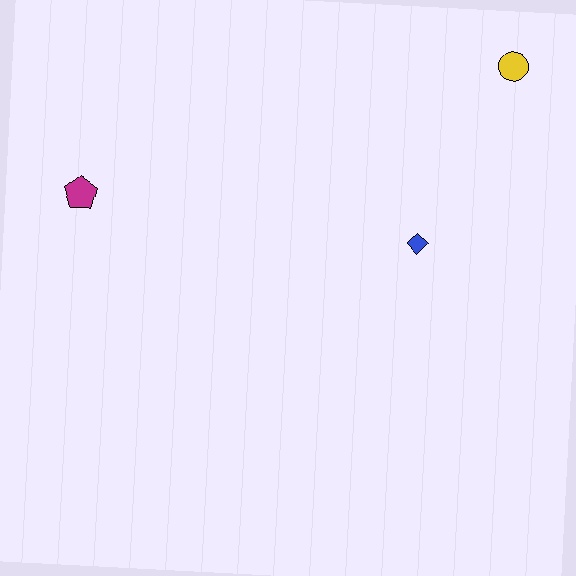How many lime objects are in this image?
There are no lime objects.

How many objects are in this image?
There are 3 objects.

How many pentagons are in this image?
There is 1 pentagon.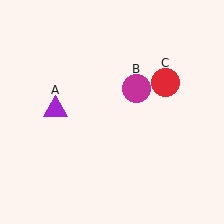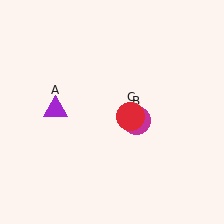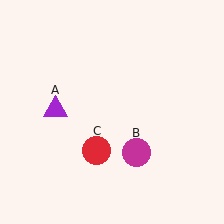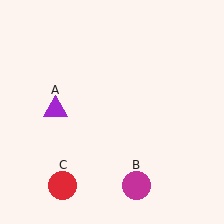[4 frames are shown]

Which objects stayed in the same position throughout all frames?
Purple triangle (object A) remained stationary.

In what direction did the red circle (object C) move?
The red circle (object C) moved down and to the left.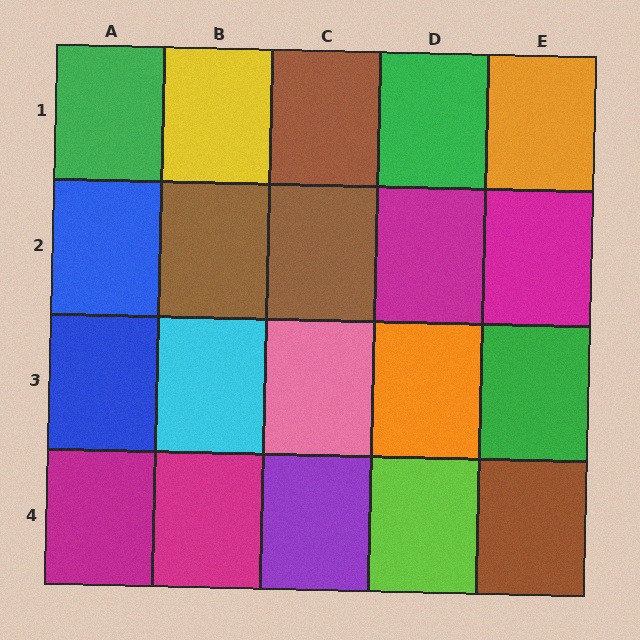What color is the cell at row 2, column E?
Magenta.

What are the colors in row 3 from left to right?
Blue, cyan, pink, orange, green.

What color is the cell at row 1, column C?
Brown.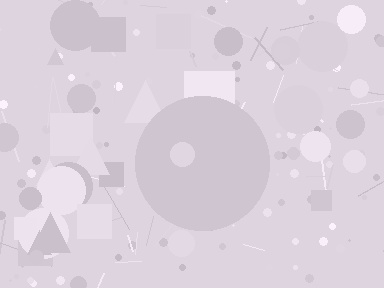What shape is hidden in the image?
A circle is hidden in the image.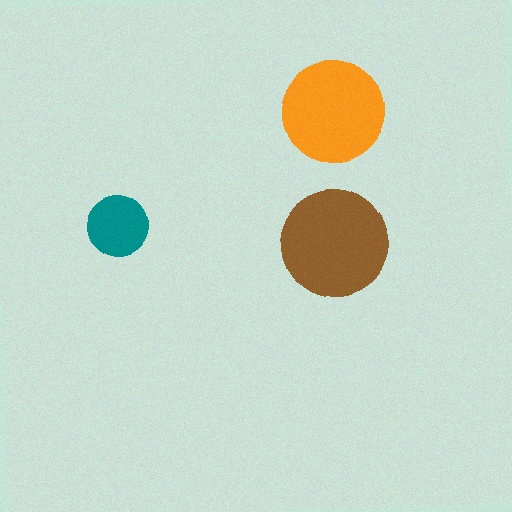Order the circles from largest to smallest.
the brown one, the orange one, the teal one.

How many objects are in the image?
There are 3 objects in the image.